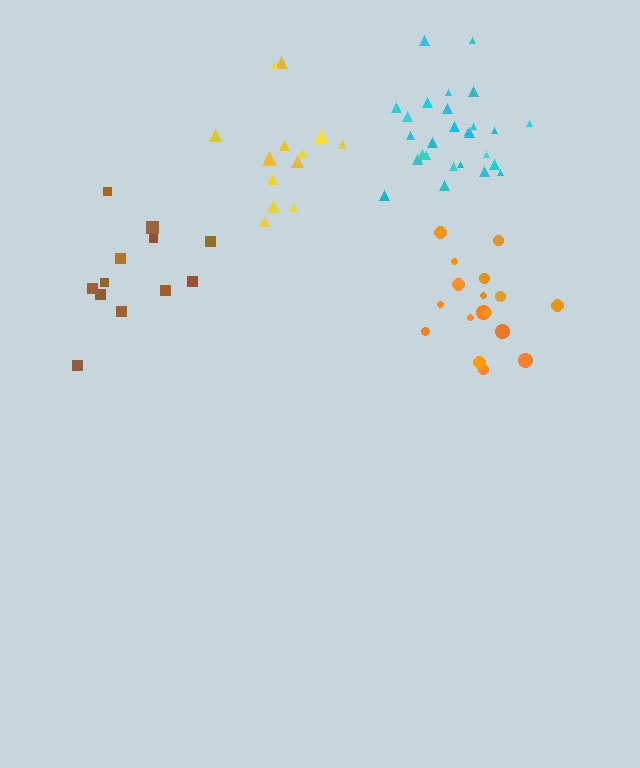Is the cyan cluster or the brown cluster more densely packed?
Cyan.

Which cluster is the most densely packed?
Cyan.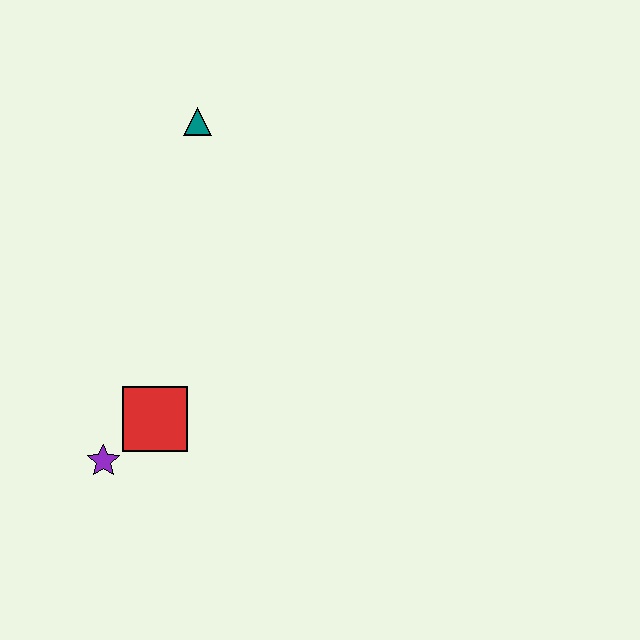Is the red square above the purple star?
Yes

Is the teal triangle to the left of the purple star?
No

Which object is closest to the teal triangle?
The red square is closest to the teal triangle.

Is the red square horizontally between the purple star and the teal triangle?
Yes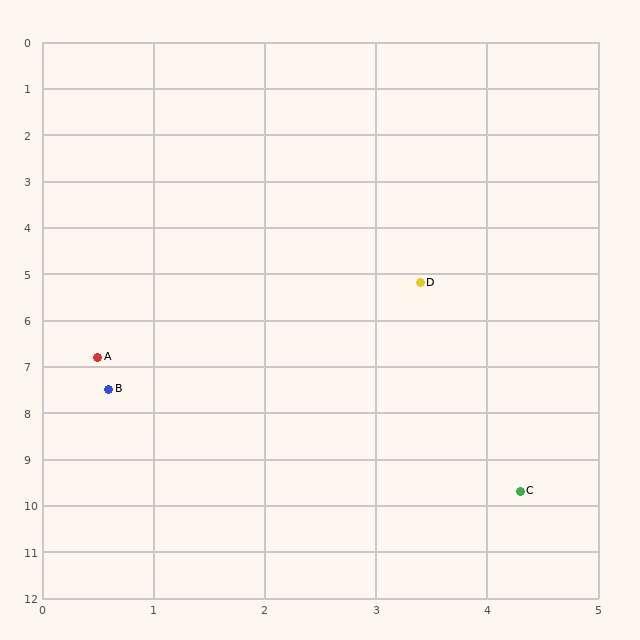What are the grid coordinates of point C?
Point C is at approximately (4.3, 9.7).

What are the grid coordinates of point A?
Point A is at approximately (0.5, 6.8).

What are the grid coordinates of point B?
Point B is at approximately (0.6, 7.5).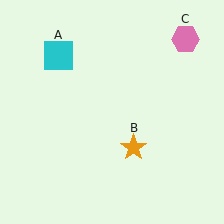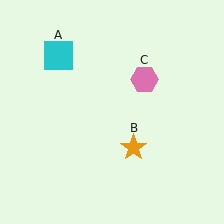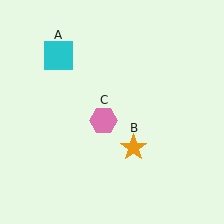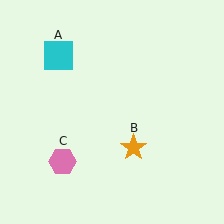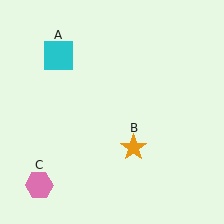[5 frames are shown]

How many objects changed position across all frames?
1 object changed position: pink hexagon (object C).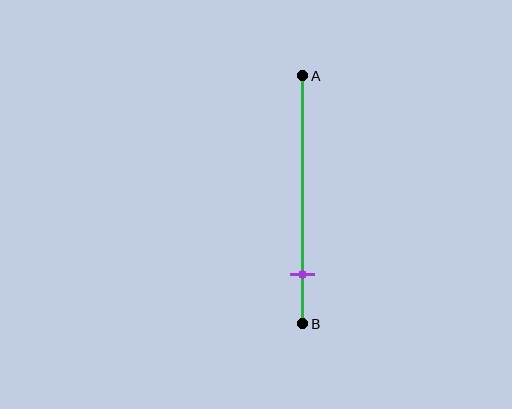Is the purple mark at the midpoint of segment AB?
No, the mark is at about 80% from A, not at the 50% midpoint.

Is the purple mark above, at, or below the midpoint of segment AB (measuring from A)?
The purple mark is below the midpoint of segment AB.